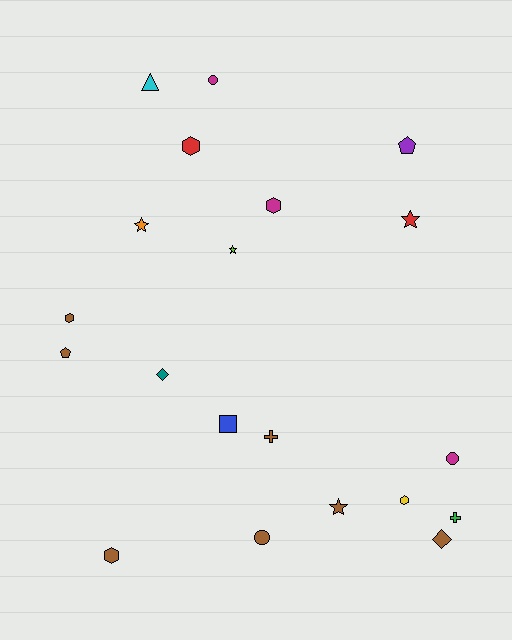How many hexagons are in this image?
There are 5 hexagons.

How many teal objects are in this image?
There is 1 teal object.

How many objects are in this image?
There are 20 objects.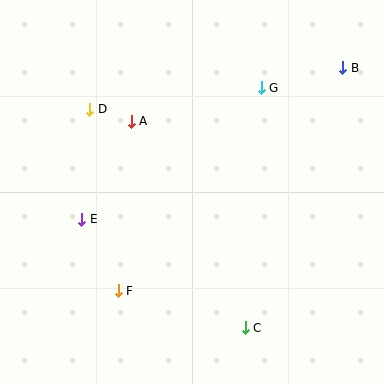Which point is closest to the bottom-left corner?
Point F is closest to the bottom-left corner.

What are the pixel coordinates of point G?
Point G is at (261, 88).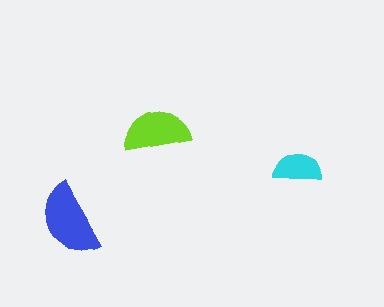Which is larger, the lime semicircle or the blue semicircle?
The blue one.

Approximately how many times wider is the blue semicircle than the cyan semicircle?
About 1.5 times wider.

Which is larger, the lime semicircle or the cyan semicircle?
The lime one.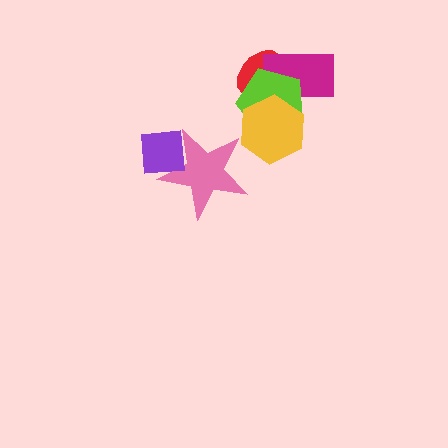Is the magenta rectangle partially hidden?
Yes, it is partially covered by another shape.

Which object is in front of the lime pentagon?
The yellow hexagon is in front of the lime pentagon.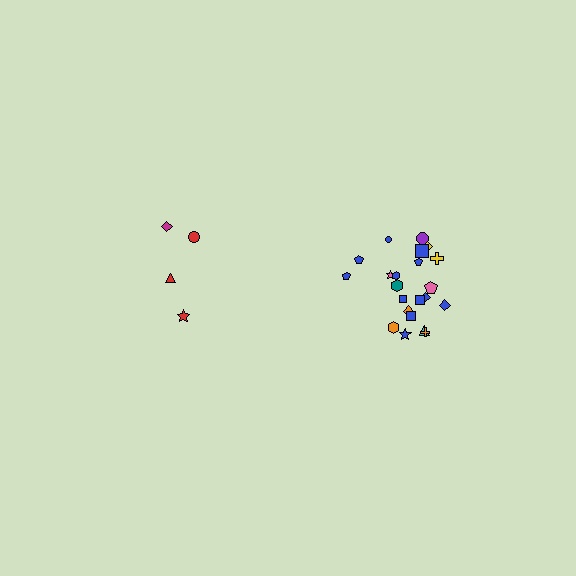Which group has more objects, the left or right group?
The right group.